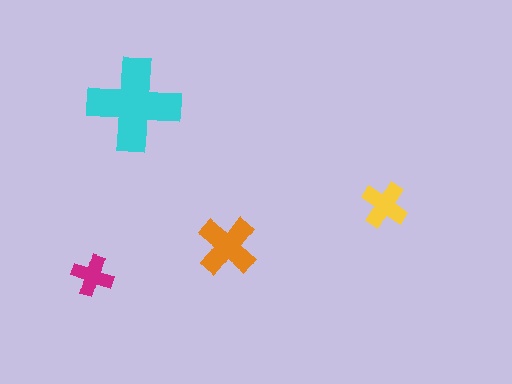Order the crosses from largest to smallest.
the cyan one, the orange one, the yellow one, the magenta one.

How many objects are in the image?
There are 4 objects in the image.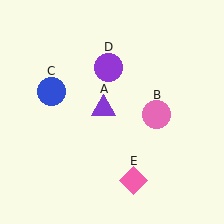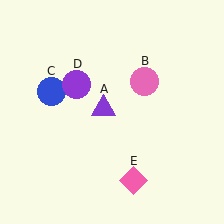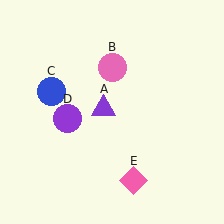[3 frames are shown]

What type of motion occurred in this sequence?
The pink circle (object B), purple circle (object D) rotated counterclockwise around the center of the scene.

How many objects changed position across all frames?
2 objects changed position: pink circle (object B), purple circle (object D).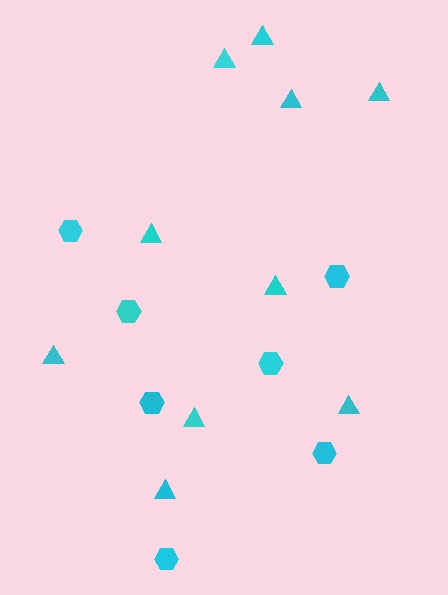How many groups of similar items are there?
There are 2 groups: one group of hexagons (7) and one group of triangles (10).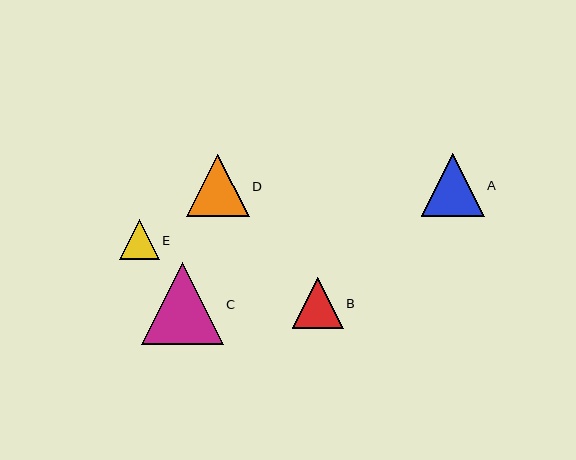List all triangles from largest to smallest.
From largest to smallest: C, A, D, B, E.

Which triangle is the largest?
Triangle C is the largest with a size of approximately 82 pixels.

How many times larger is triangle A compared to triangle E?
Triangle A is approximately 1.6 times the size of triangle E.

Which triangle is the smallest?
Triangle E is the smallest with a size of approximately 40 pixels.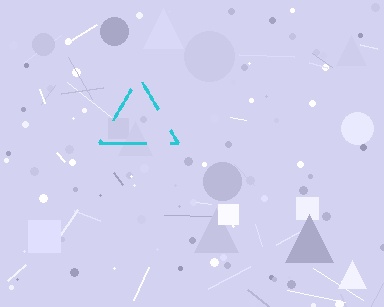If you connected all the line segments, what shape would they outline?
They would outline a triangle.